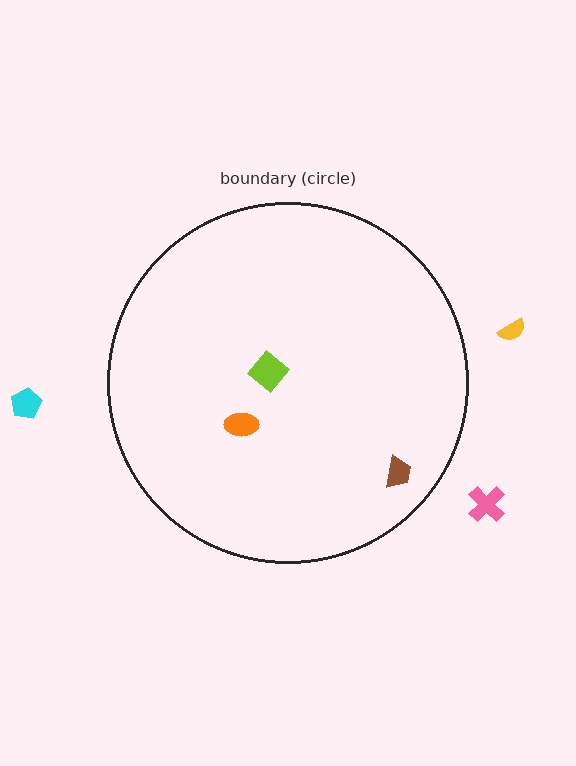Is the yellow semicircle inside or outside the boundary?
Outside.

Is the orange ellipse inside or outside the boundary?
Inside.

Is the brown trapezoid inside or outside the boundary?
Inside.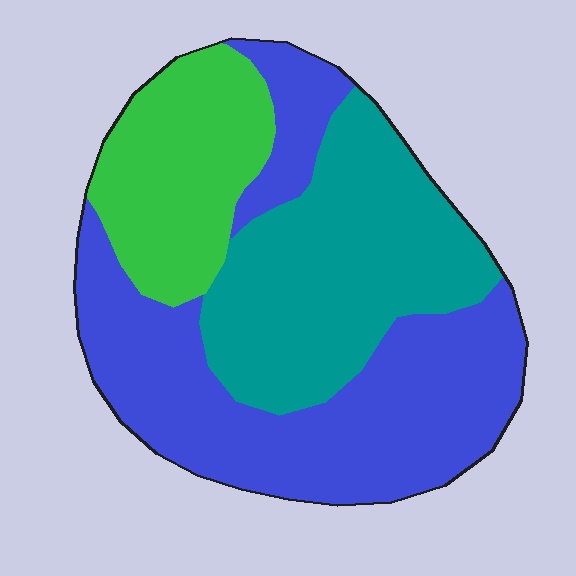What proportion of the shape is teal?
Teal covers around 35% of the shape.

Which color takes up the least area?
Green, at roughly 20%.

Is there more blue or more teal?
Blue.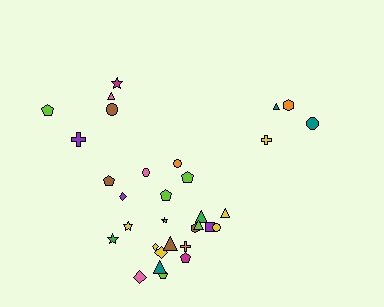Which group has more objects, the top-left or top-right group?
The top-left group.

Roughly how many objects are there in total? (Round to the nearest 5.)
Roughly 30 objects in total.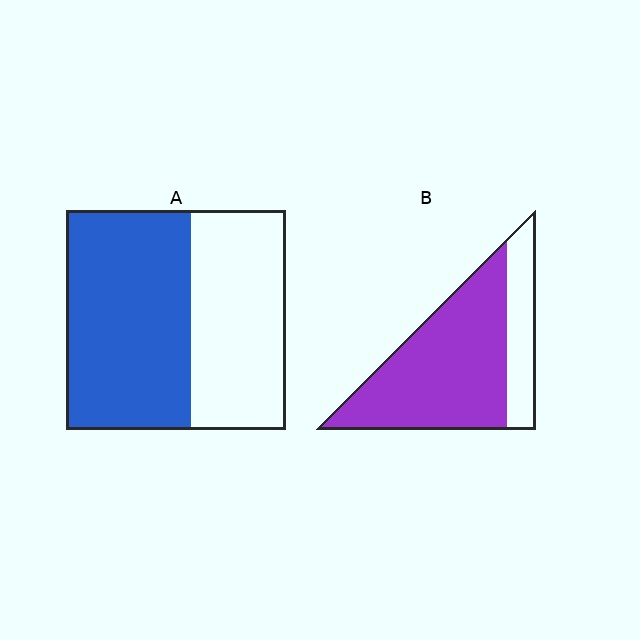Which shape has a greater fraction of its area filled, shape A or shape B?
Shape B.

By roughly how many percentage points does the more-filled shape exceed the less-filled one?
By roughly 20 percentage points (B over A).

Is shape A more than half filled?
Yes.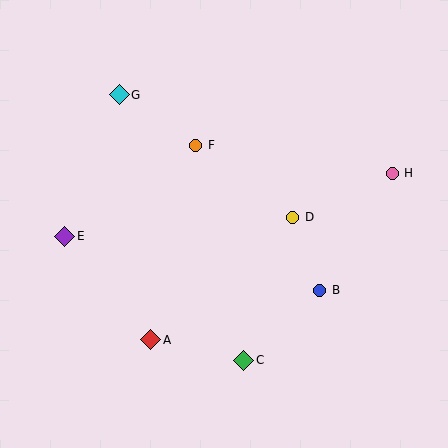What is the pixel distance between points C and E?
The distance between C and E is 218 pixels.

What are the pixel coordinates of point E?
Point E is at (65, 236).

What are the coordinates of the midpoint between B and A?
The midpoint between B and A is at (235, 315).